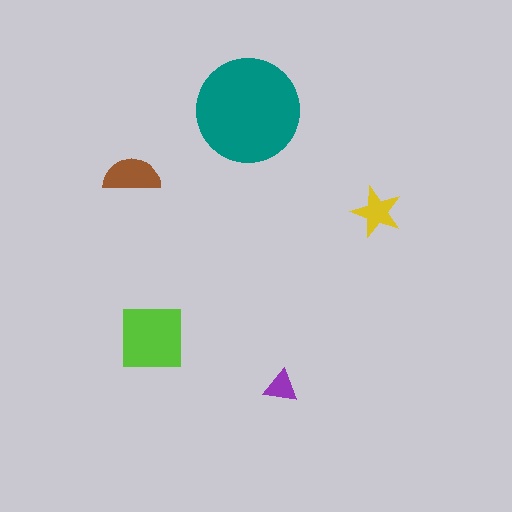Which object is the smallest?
The purple triangle.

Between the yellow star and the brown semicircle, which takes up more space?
The brown semicircle.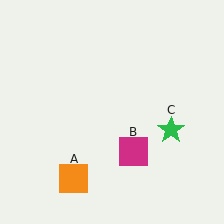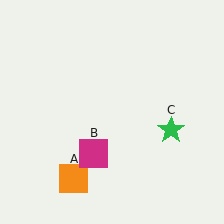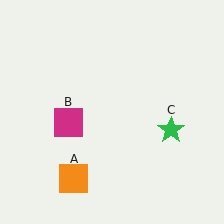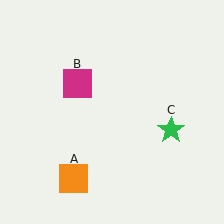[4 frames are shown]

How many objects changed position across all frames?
1 object changed position: magenta square (object B).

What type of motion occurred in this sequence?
The magenta square (object B) rotated clockwise around the center of the scene.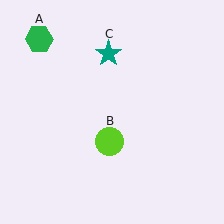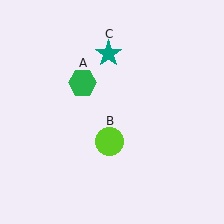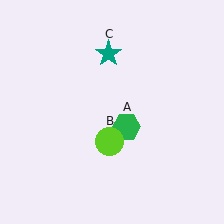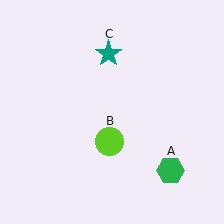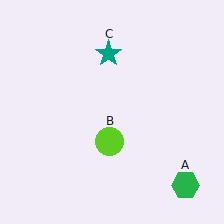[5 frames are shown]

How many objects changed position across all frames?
1 object changed position: green hexagon (object A).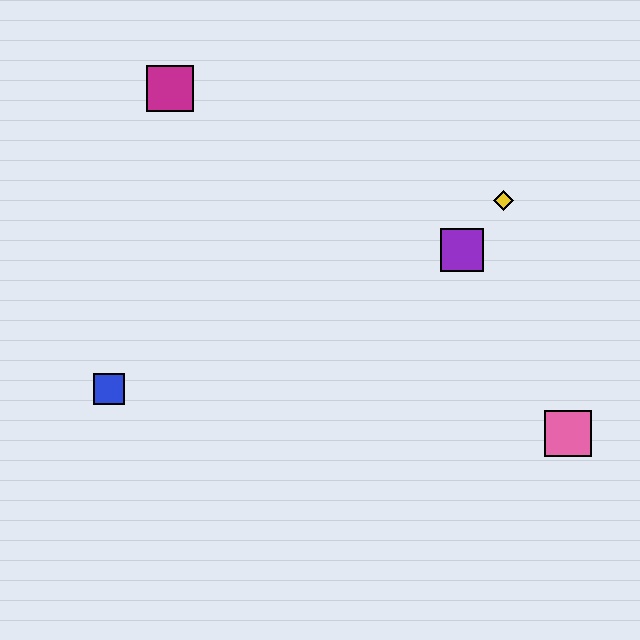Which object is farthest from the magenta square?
The pink square is farthest from the magenta square.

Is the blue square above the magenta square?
No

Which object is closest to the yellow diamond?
The purple square is closest to the yellow diamond.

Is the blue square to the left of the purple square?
Yes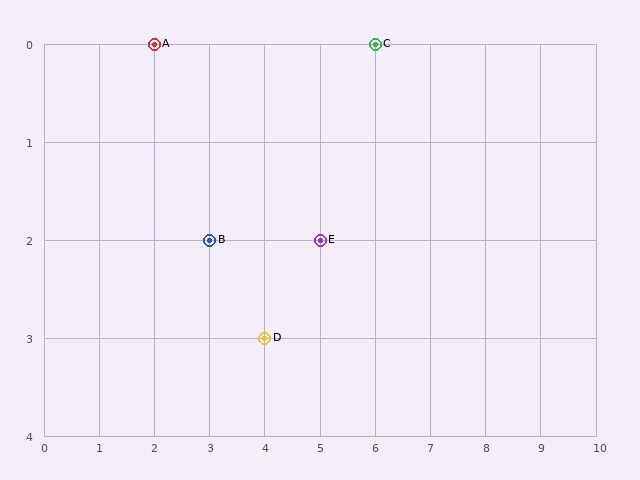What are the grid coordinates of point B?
Point B is at grid coordinates (3, 2).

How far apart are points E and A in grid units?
Points E and A are 3 columns and 2 rows apart (about 3.6 grid units diagonally).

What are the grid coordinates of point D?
Point D is at grid coordinates (4, 3).